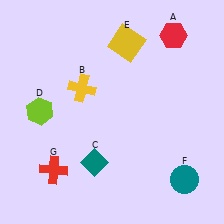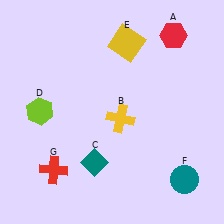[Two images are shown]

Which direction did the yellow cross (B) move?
The yellow cross (B) moved right.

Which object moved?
The yellow cross (B) moved right.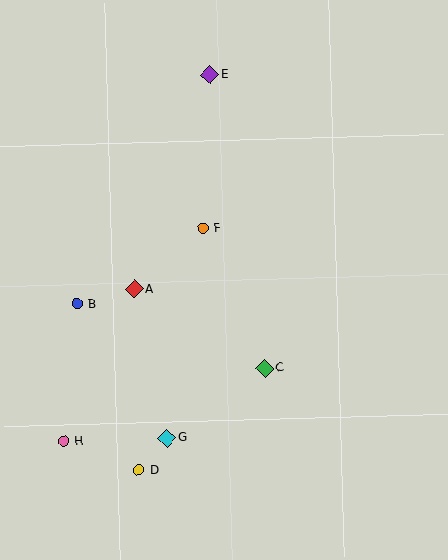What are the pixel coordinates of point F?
Point F is at (203, 229).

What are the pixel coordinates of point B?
Point B is at (77, 304).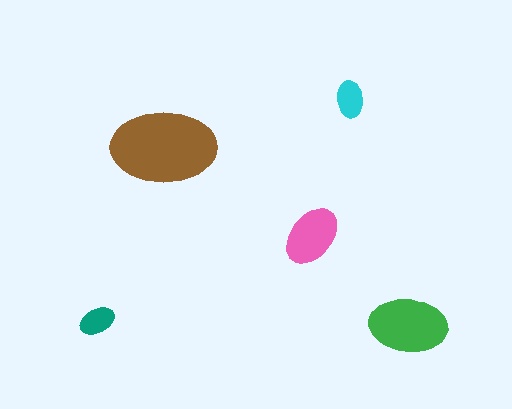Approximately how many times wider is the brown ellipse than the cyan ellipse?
About 3 times wider.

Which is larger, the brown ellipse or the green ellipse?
The brown one.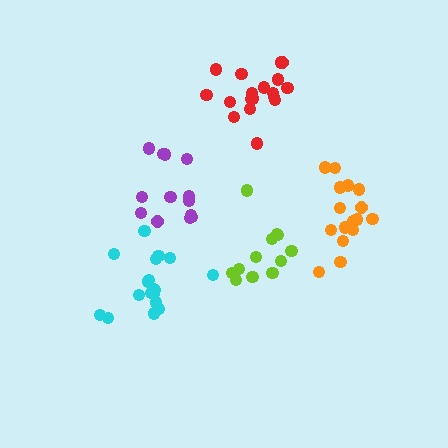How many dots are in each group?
Group 1: 18 dots, Group 2: 18 dots, Group 3: 12 dots, Group 4: 13 dots, Group 5: 16 dots (77 total).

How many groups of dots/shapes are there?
There are 5 groups.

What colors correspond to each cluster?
The clusters are colored: red, cyan, lime, purple, orange.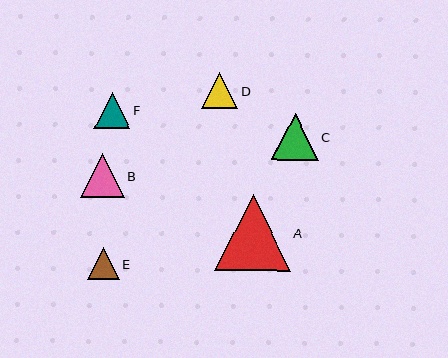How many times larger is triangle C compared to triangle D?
Triangle C is approximately 1.3 times the size of triangle D.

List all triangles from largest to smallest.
From largest to smallest: A, C, B, D, F, E.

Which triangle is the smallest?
Triangle E is the smallest with a size of approximately 32 pixels.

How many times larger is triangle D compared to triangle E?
Triangle D is approximately 1.1 times the size of triangle E.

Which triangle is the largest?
Triangle A is the largest with a size of approximately 76 pixels.